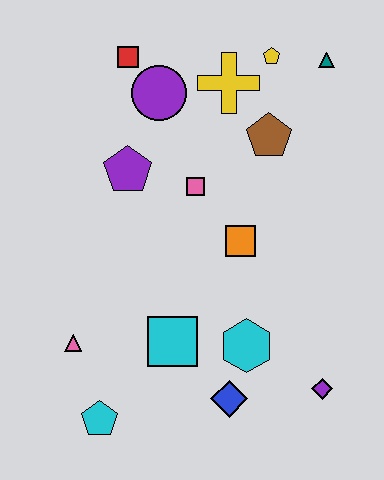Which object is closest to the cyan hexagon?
The blue diamond is closest to the cyan hexagon.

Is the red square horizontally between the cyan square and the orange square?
No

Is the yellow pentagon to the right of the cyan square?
Yes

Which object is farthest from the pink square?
The cyan pentagon is farthest from the pink square.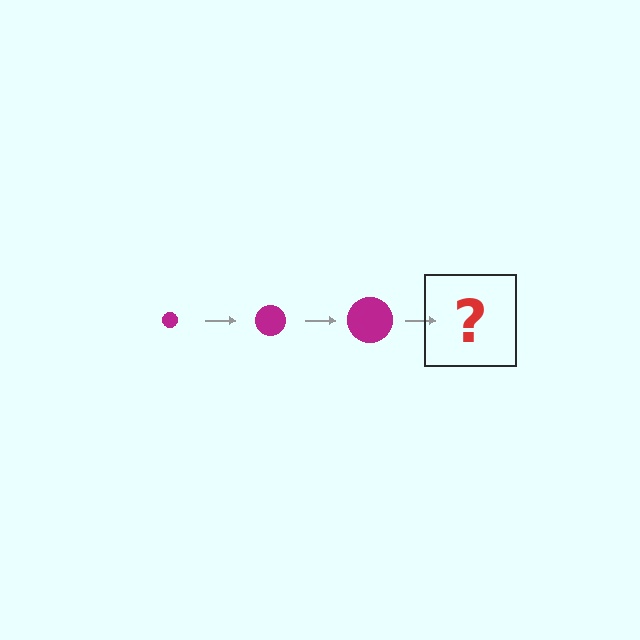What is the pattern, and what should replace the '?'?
The pattern is that the circle gets progressively larger each step. The '?' should be a magenta circle, larger than the previous one.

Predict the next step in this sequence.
The next step is a magenta circle, larger than the previous one.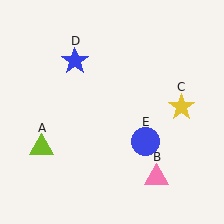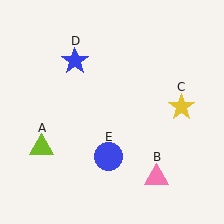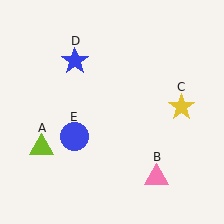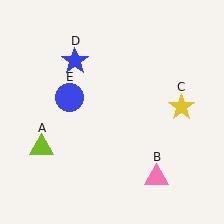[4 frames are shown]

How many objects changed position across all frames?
1 object changed position: blue circle (object E).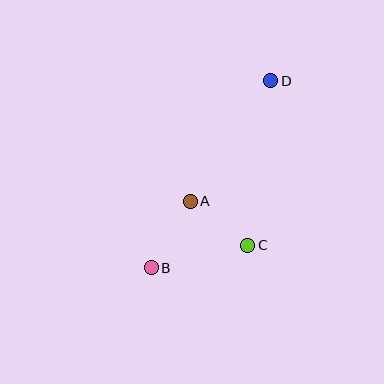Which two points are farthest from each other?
Points B and D are farthest from each other.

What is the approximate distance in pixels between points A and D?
The distance between A and D is approximately 145 pixels.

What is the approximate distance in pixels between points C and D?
The distance between C and D is approximately 166 pixels.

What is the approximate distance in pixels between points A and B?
The distance between A and B is approximately 77 pixels.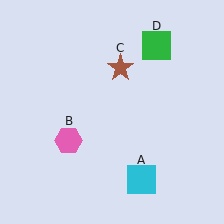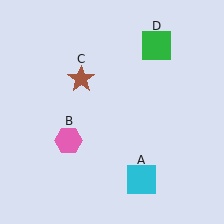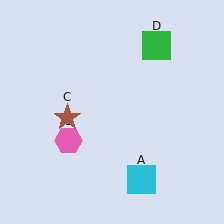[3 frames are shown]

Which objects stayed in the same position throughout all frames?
Cyan square (object A) and pink hexagon (object B) and green square (object D) remained stationary.